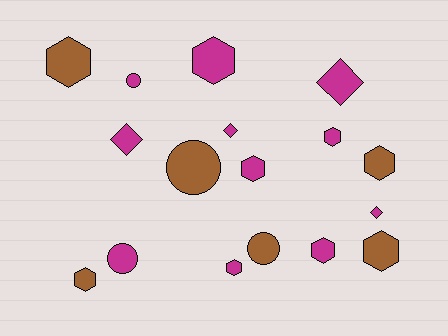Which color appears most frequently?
Magenta, with 11 objects.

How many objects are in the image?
There are 17 objects.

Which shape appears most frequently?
Hexagon, with 9 objects.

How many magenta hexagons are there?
There are 5 magenta hexagons.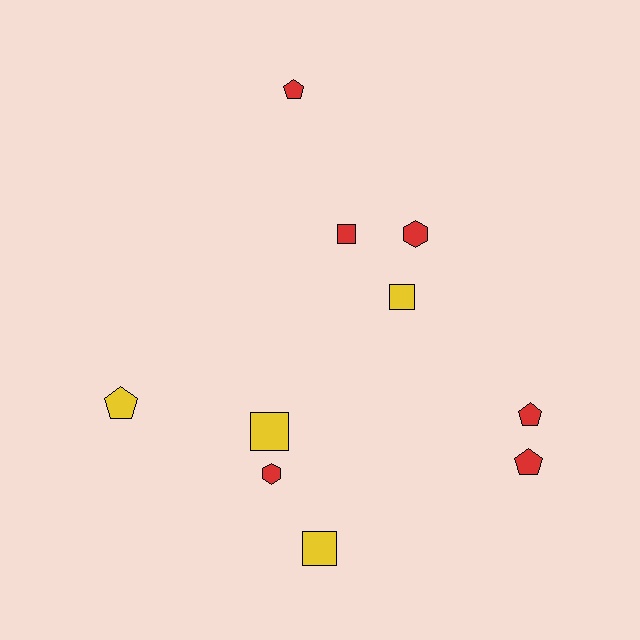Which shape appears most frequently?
Square, with 4 objects.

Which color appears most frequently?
Red, with 6 objects.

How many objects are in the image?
There are 10 objects.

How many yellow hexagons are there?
There are no yellow hexagons.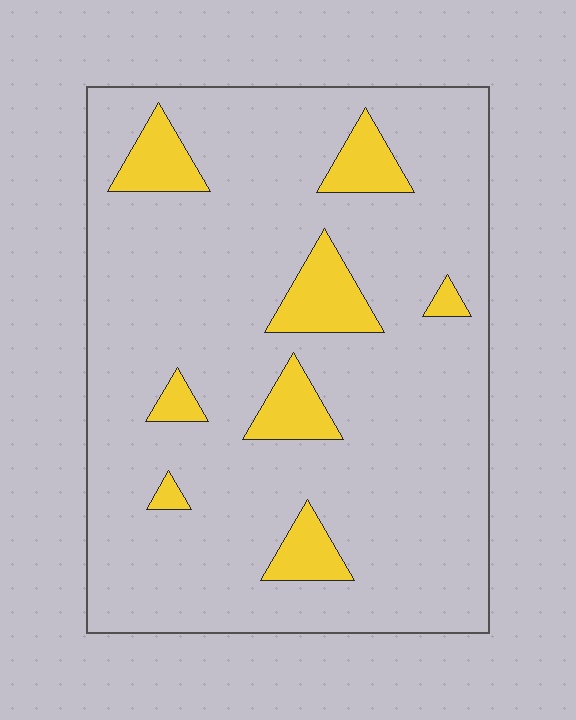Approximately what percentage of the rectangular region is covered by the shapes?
Approximately 15%.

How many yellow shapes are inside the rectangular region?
8.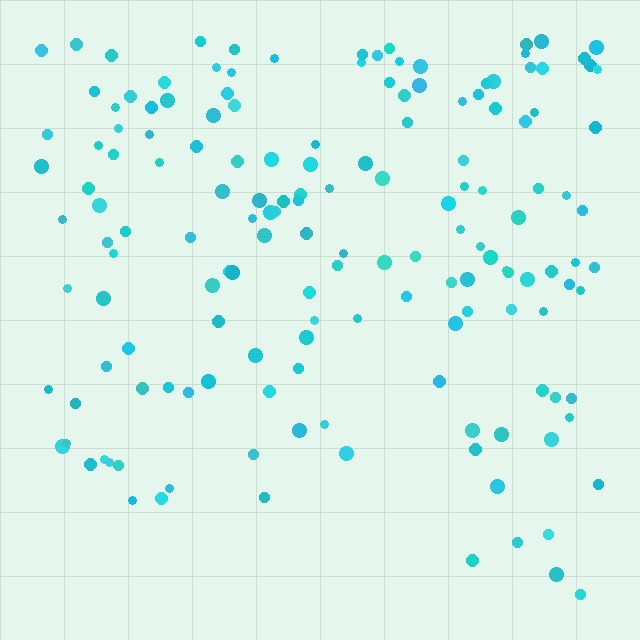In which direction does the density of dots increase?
From bottom to top, with the top side densest.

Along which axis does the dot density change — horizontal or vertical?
Vertical.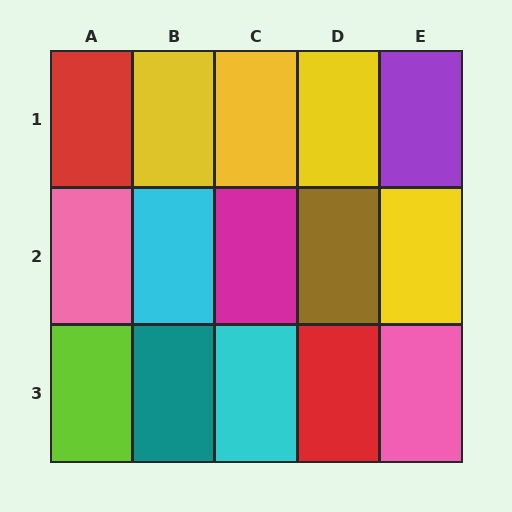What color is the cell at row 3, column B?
Teal.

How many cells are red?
2 cells are red.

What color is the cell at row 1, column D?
Yellow.